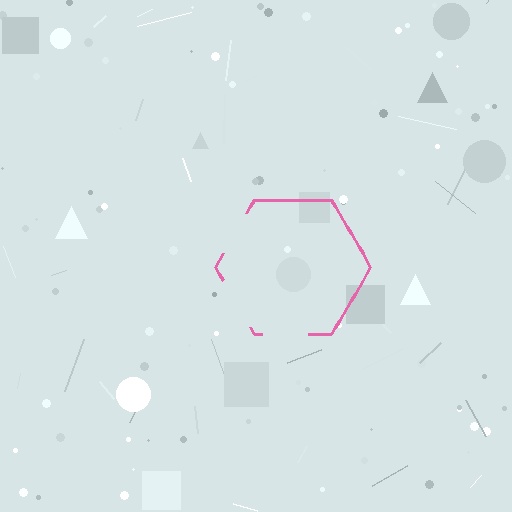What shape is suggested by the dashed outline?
The dashed outline suggests a hexagon.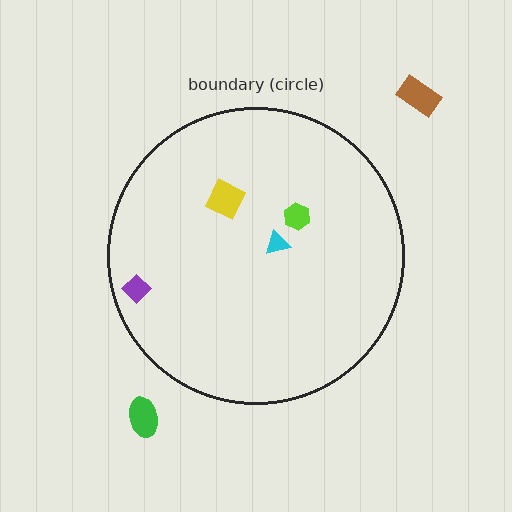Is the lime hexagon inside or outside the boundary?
Inside.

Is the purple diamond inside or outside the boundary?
Inside.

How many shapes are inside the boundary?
4 inside, 2 outside.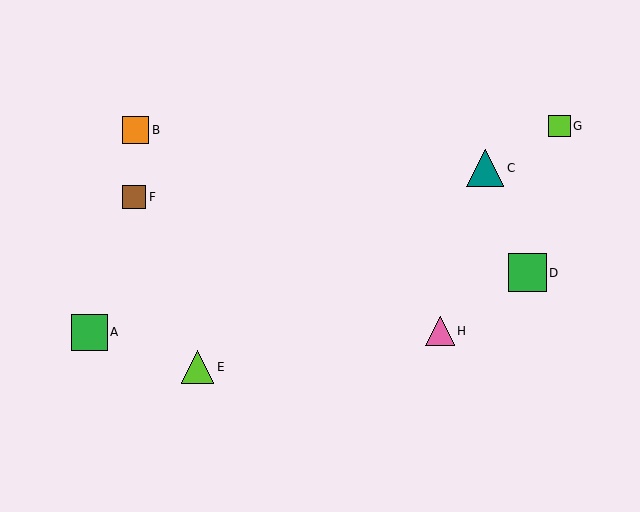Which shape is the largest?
The green square (labeled D) is the largest.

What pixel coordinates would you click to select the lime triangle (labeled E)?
Click at (198, 367) to select the lime triangle E.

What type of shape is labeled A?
Shape A is a green square.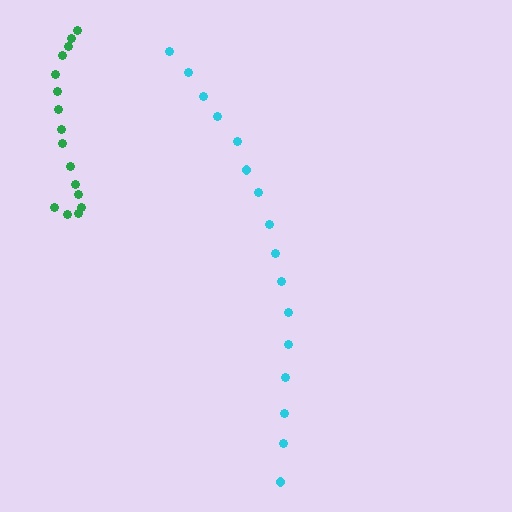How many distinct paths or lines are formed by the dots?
There are 2 distinct paths.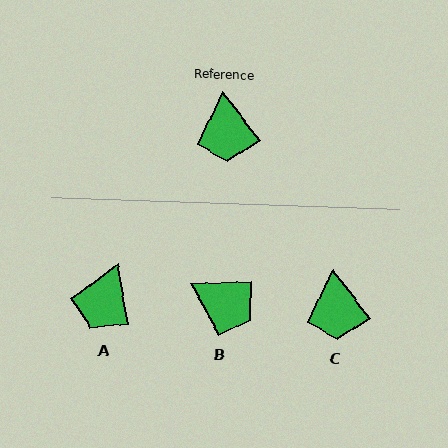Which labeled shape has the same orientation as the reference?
C.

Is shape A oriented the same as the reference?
No, it is off by about 28 degrees.